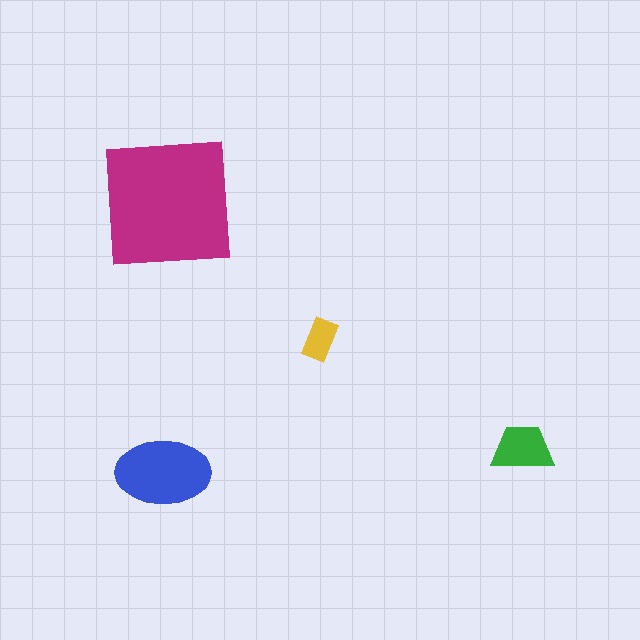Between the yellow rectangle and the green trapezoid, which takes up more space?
The green trapezoid.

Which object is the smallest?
The yellow rectangle.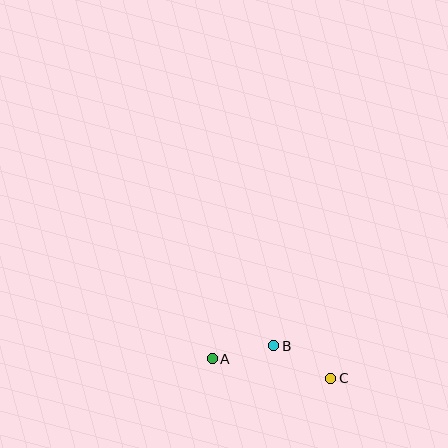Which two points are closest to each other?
Points A and B are closest to each other.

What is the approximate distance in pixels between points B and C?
The distance between B and C is approximately 66 pixels.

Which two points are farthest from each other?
Points A and C are farthest from each other.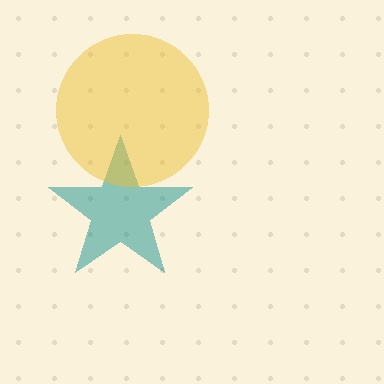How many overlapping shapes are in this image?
There are 2 overlapping shapes in the image.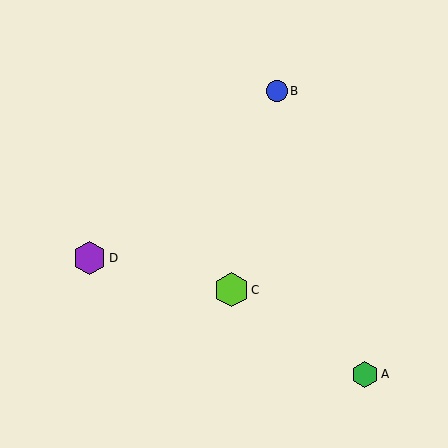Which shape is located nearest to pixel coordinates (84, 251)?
The purple hexagon (labeled D) at (89, 258) is nearest to that location.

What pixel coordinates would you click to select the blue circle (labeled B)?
Click at (277, 91) to select the blue circle B.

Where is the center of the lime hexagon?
The center of the lime hexagon is at (231, 290).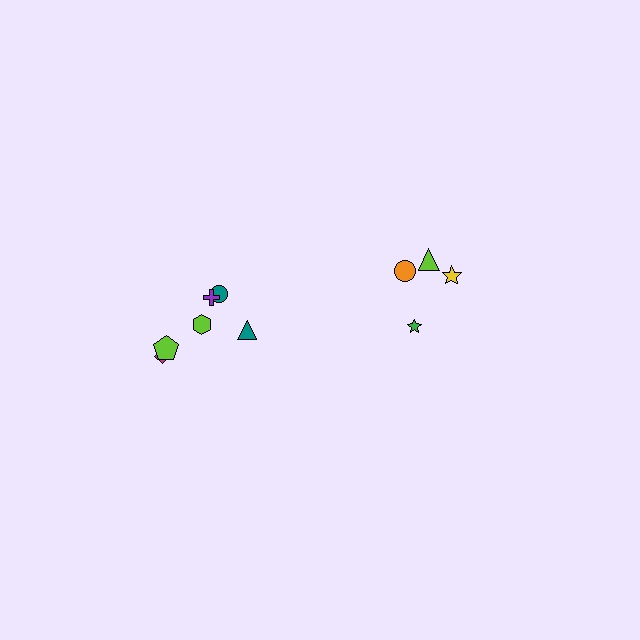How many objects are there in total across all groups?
There are 10 objects.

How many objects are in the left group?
There are 6 objects.